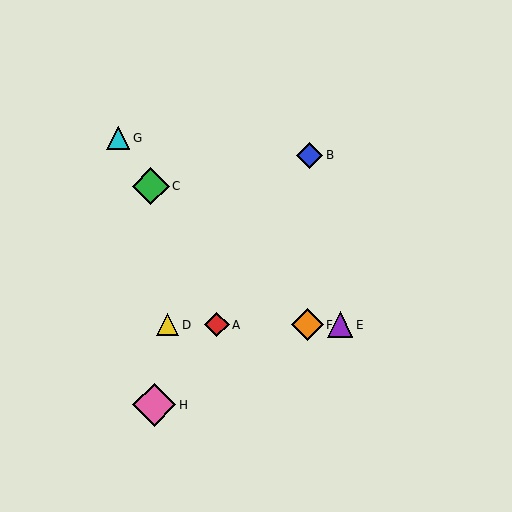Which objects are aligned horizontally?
Objects A, D, E, F are aligned horizontally.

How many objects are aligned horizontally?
4 objects (A, D, E, F) are aligned horizontally.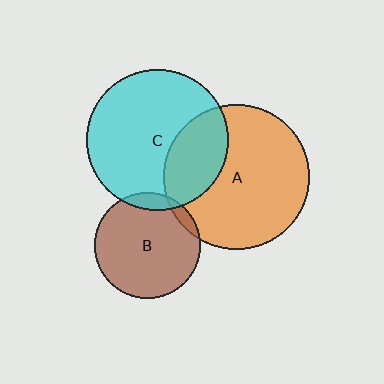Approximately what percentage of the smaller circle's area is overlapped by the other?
Approximately 5%.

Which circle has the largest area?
Circle A (orange).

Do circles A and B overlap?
Yes.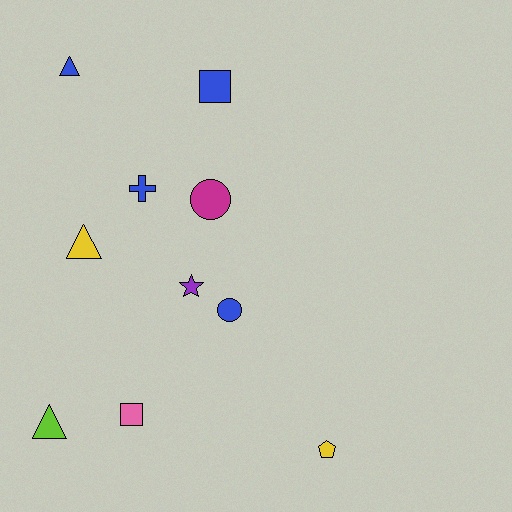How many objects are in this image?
There are 10 objects.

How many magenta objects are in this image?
There is 1 magenta object.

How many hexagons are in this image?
There are no hexagons.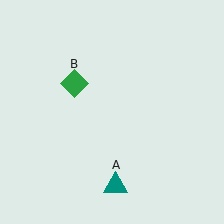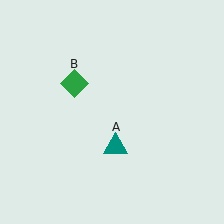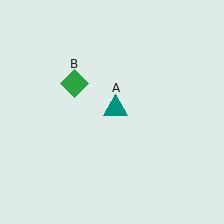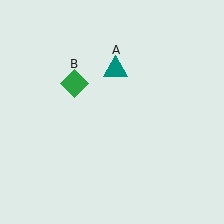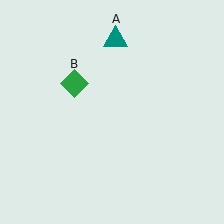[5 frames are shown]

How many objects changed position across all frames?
1 object changed position: teal triangle (object A).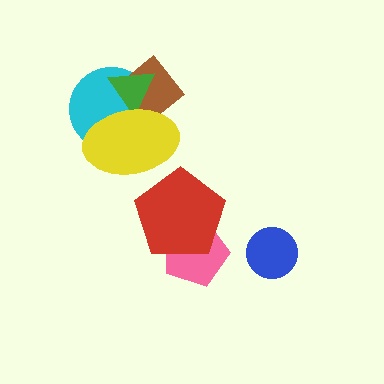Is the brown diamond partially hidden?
Yes, it is partially covered by another shape.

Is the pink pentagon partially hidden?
Yes, it is partially covered by another shape.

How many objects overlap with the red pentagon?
1 object overlaps with the red pentagon.